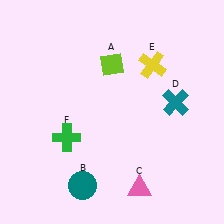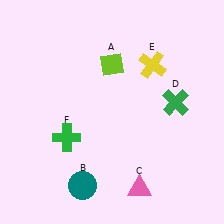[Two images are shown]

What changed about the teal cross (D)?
In Image 1, D is teal. In Image 2, it changed to green.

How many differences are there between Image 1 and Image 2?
There is 1 difference between the two images.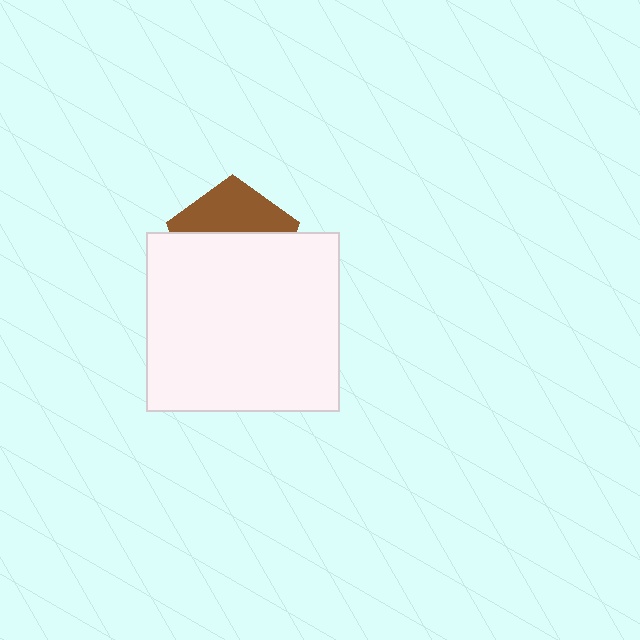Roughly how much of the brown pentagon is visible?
A small part of it is visible (roughly 37%).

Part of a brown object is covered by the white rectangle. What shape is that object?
It is a pentagon.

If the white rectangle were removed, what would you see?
You would see the complete brown pentagon.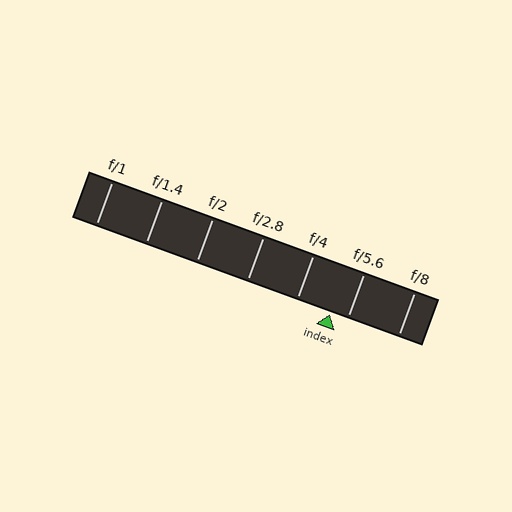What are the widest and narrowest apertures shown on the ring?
The widest aperture shown is f/1 and the narrowest is f/8.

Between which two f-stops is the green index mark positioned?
The index mark is between f/4 and f/5.6.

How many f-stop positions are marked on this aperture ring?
There are 7 f-stop positions marked.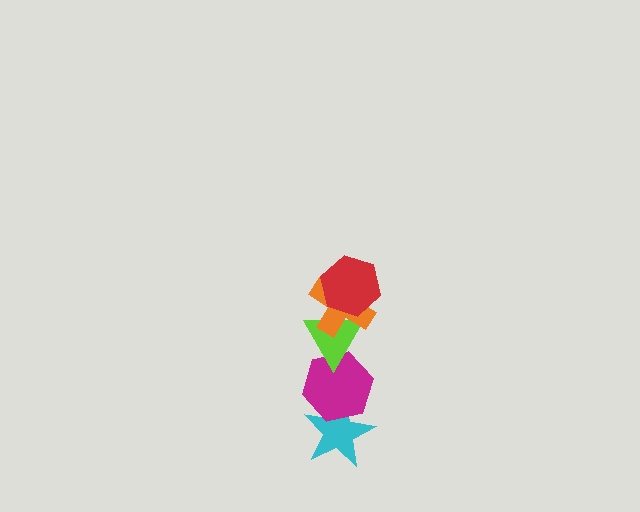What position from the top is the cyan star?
The cyan star is 5th from the top.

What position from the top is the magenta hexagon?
The magenta hexagon is 4th from the top.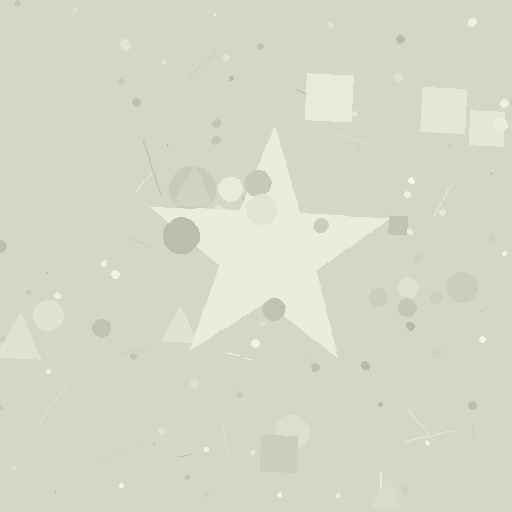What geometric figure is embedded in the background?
A star is embedded in the background.